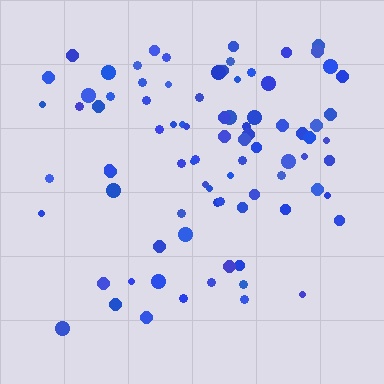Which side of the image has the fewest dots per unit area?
The bottom.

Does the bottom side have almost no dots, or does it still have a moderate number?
Still a moderate number, just noticeably fewer than the top.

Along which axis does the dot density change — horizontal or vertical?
Vertical.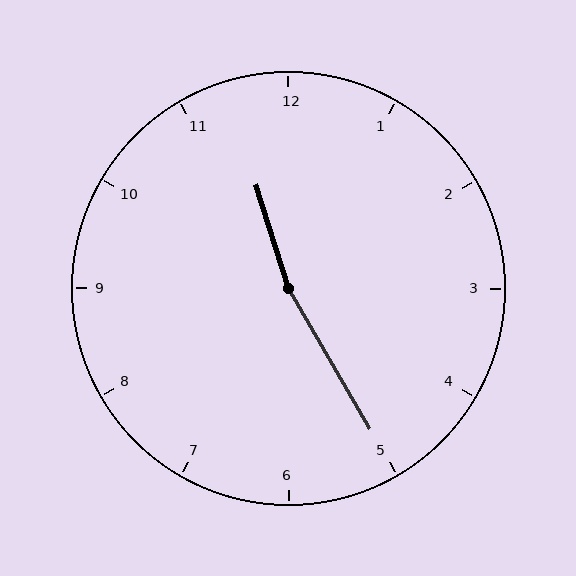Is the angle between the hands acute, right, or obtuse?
It is obtuse.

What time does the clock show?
11:25.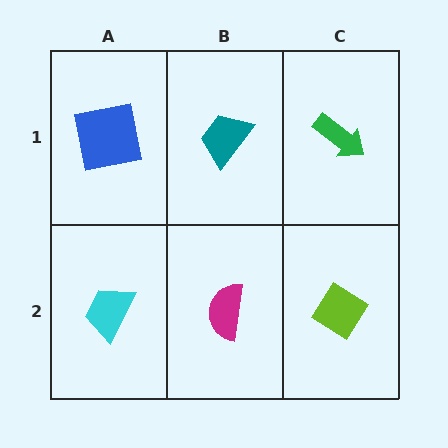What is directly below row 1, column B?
A magenta semicircle.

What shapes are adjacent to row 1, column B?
A magenta semicircle (row 2, column B), a blue square (row 1, column A), a green arrow (row 1, column C).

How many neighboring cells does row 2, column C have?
2.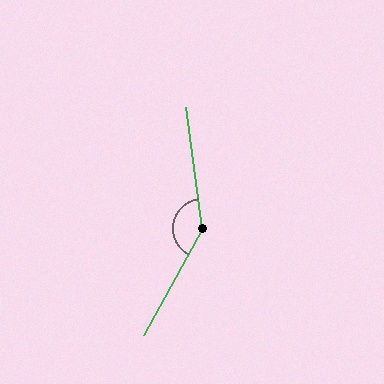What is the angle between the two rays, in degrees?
Approximately 144 degrees.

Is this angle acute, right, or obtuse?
It is obtuse.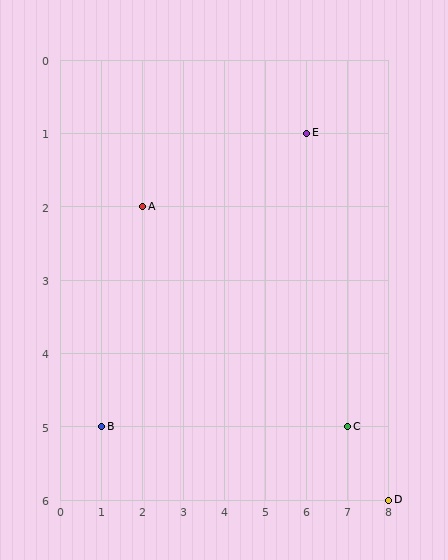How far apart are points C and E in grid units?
Points C and E are 1 column and 4 rows apart (about 4.1 grid units diagonally).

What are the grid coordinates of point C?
Point C is at grid coordinates (7, 5).